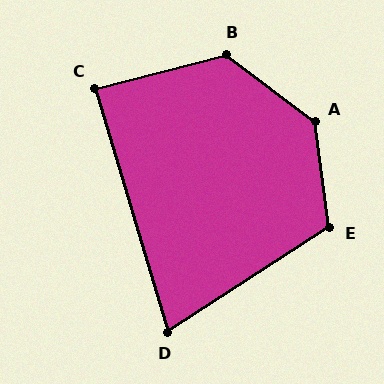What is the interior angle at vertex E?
Approximately 115 degrees (obtuse).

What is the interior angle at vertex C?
Approximately 88 degrees (approximately right).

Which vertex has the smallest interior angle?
D, at approximately 74 degrees.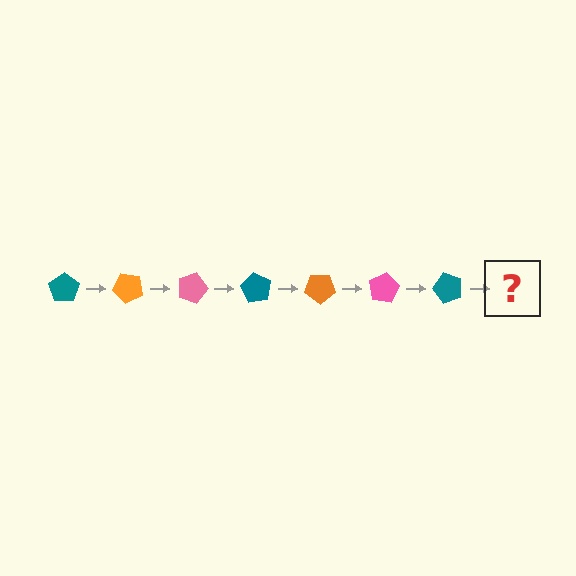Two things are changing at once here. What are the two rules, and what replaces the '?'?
The two rules are that it rotates 45 degrees each step and the color cycles through teal, orange, and pink. The '?' should be an orange pentagon, rotated 315 degrees from the start.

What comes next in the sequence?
The next element should be an orange pentagon, rotated 315 degrees from the start.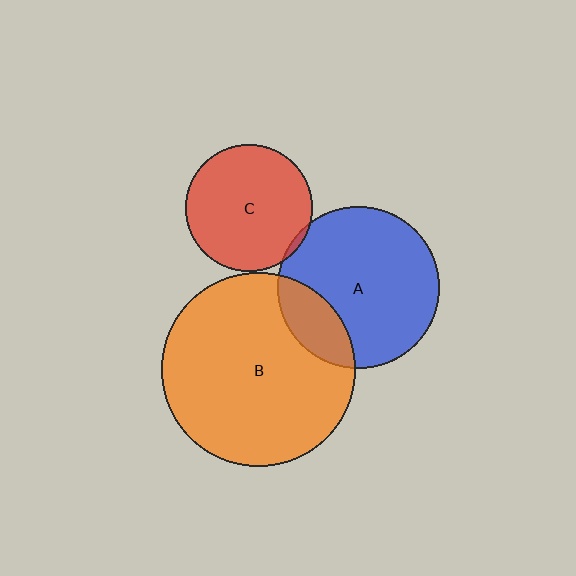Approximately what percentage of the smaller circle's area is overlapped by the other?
Approximately 20%.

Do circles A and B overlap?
Yes.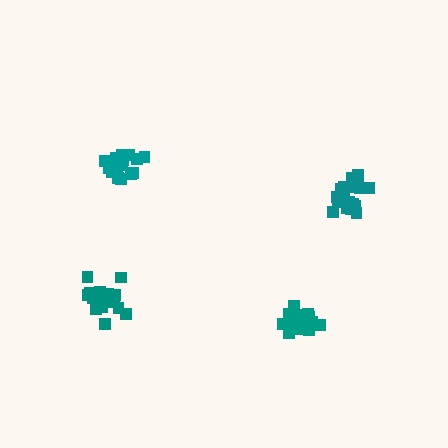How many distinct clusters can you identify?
There are 4 distinct clusters.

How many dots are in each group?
Group 1: 18 dots, Group 2: 20 dots, Group 3: 16 dots, Group 4: 15 dots (69 total).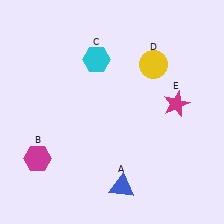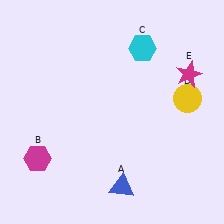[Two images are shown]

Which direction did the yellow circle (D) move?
The yellow circle (D) moved right.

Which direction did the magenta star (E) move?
The magenta star (E) moved up.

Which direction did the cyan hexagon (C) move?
The cyan hexagon (C) moved right.